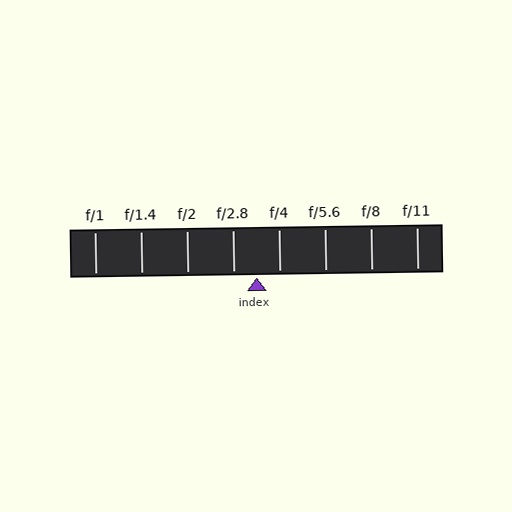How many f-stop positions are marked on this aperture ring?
There are 8 f-stop positions marked.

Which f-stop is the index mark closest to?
The index mark is closest to f/4.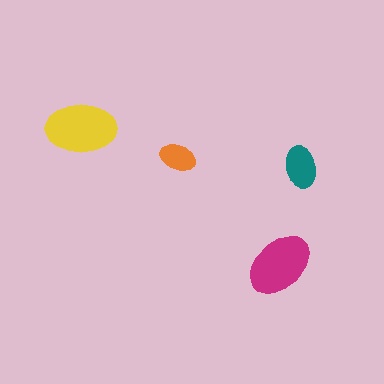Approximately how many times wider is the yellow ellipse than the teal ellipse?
About 1.5 times wider.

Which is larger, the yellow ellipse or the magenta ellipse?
The yellow one.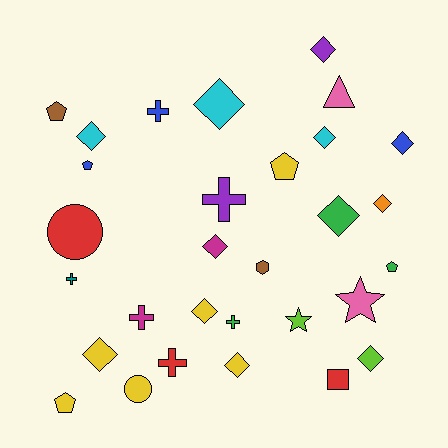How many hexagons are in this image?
There is 1 hexagon.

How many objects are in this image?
There are 30 objects.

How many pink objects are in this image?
There are 2 pink objects.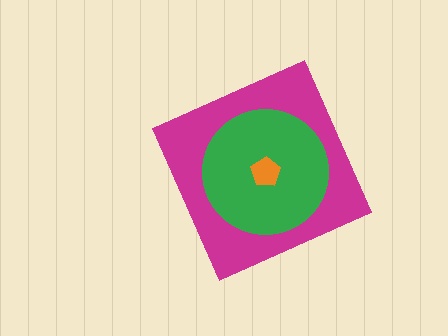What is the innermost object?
The orange pentagon.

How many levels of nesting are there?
3.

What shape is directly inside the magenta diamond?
The green circle.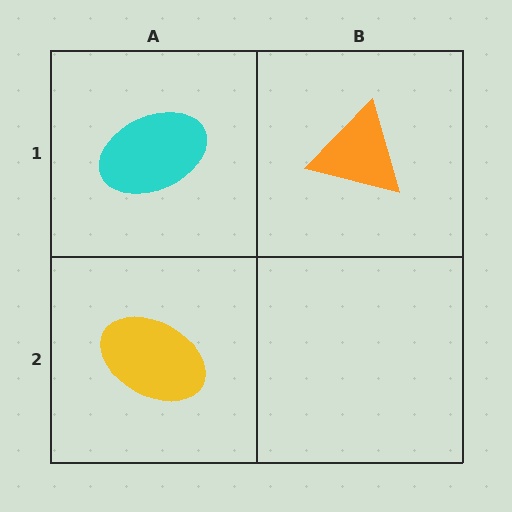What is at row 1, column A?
A cyan ellipse.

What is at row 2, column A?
A yellow ellipse.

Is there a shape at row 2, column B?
No, that cell is empty.